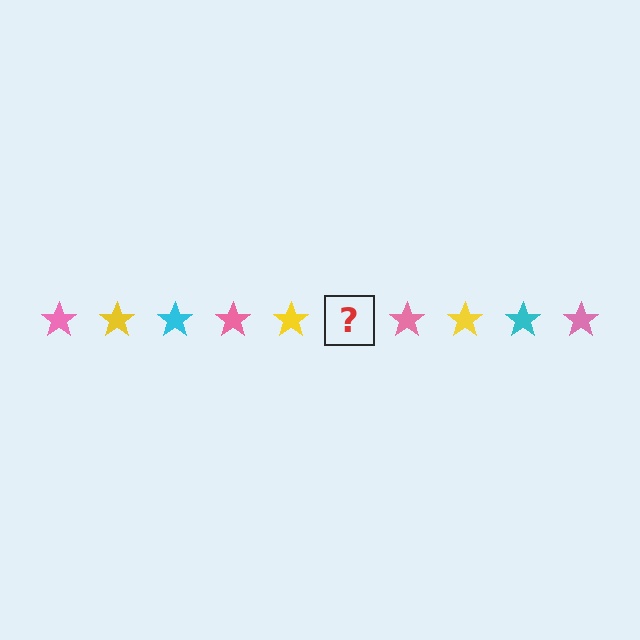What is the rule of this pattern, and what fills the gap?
The rule is that the pattern cycles through pink, yellow, cyan stars. The gap should be filled with a cyan star.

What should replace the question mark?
The question mark should be replaced with a cyan star.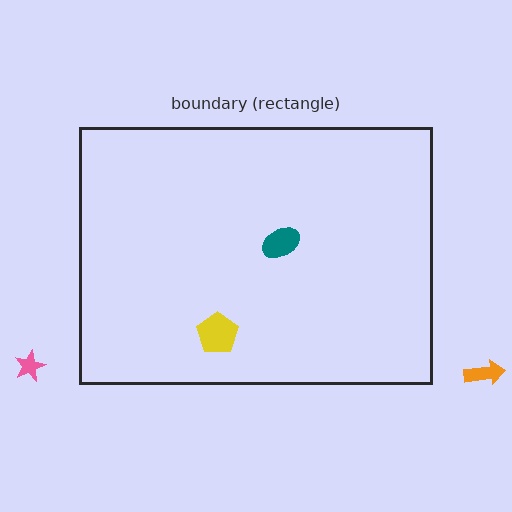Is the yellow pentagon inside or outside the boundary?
Inside.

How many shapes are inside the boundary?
2 inside, 2 outside.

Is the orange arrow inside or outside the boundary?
Outside.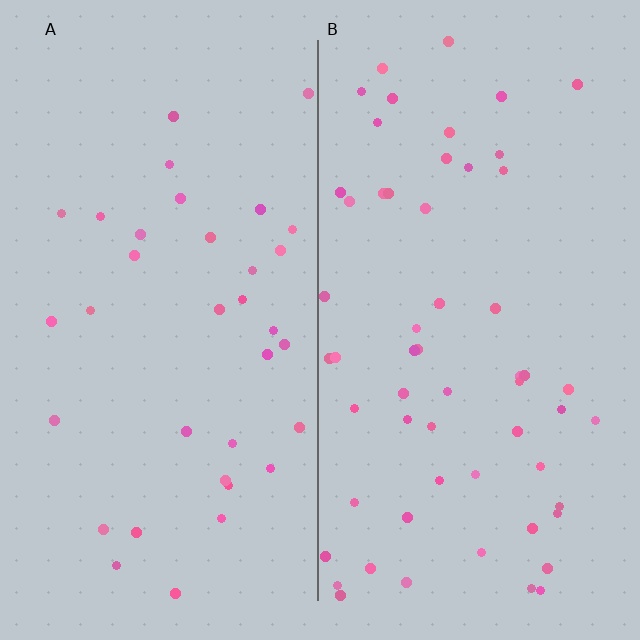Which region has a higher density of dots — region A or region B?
B (the right).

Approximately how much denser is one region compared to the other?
Approximately 1.7× — region B over region A.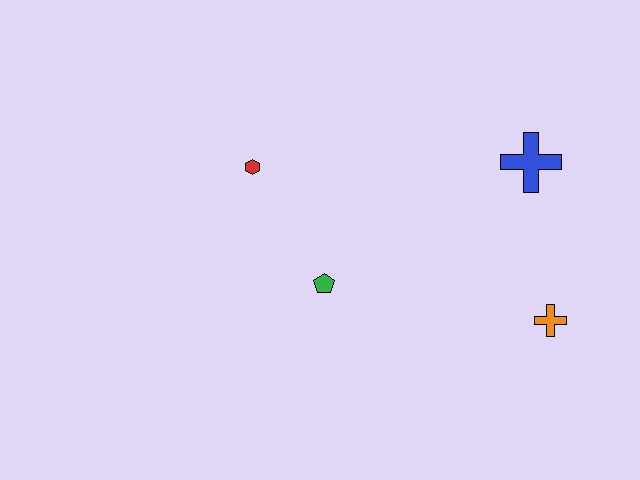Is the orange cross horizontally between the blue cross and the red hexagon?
No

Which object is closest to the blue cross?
The orange cross is closest to the blue cross.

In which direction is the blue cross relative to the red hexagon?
The blue cross is to the right of the red hexagon.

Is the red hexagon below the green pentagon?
No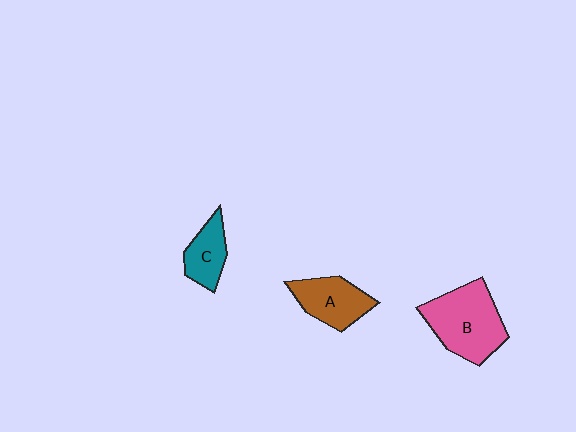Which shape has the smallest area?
Shape C (teal).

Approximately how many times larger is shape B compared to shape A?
Approximately 1.5 times.